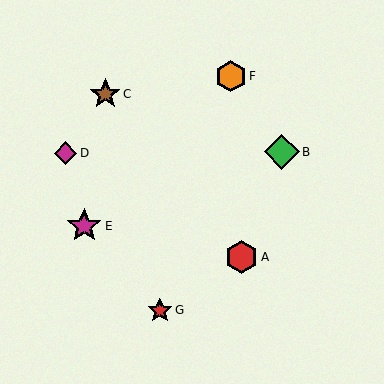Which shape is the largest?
The green diamond (labeled B) is the largest.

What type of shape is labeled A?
Shape A is a red hexagon.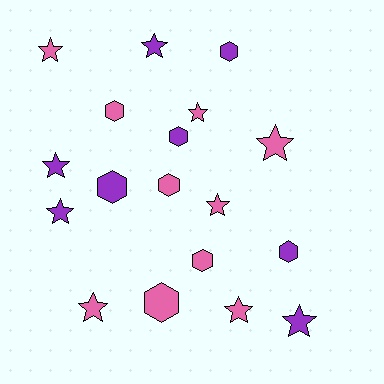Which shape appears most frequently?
Star, with 10 objects.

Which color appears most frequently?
Pink, with 10 objects.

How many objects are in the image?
There are 18 objects.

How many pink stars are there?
There are 6 pink stars.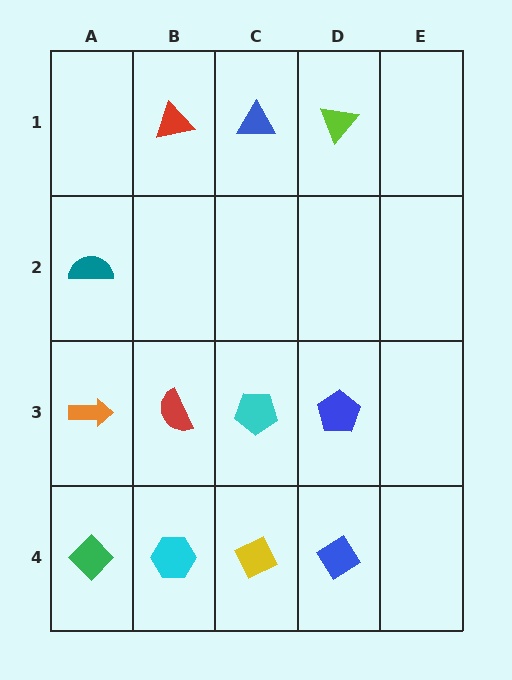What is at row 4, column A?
A green diamond.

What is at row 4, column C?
A yellow diamond.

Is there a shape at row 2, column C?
No, that cell is empty.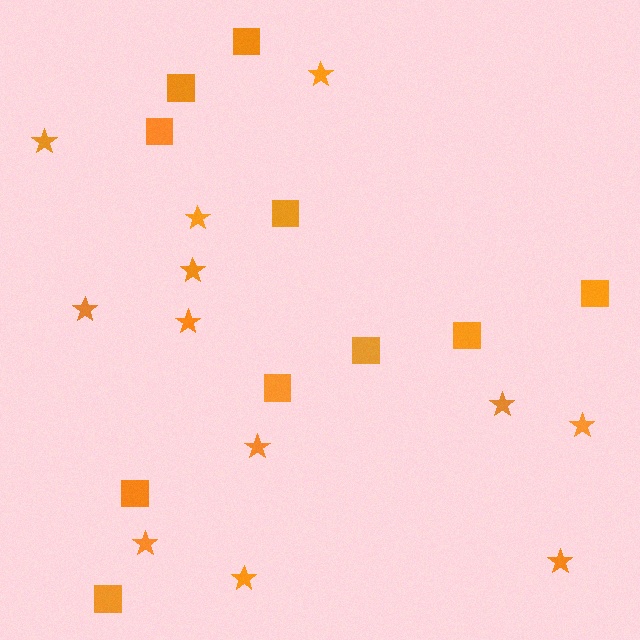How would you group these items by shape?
There are 2 groups: one group of stars (12) and one group of squares (10).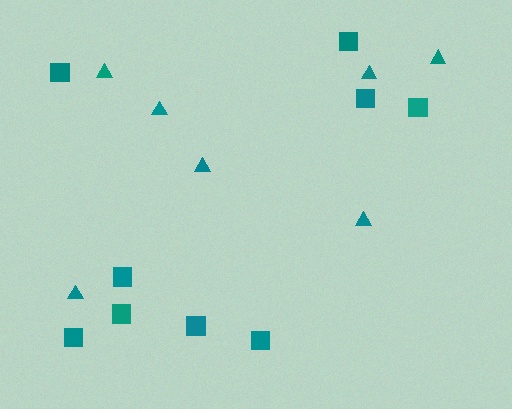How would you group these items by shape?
There are 2 groups: one group of triangles (7) and one group of squares (9).